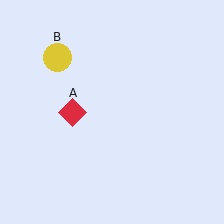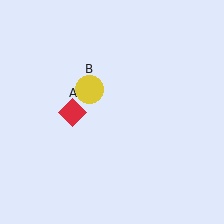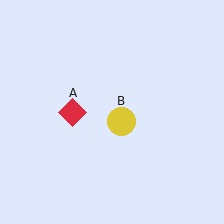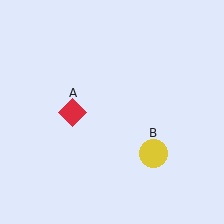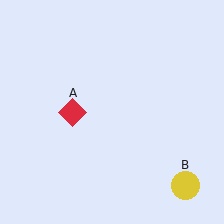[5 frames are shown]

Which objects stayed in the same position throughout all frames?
Red diamond (object A) remained stationary.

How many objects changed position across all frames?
1 object changed position: yellow circle (object B).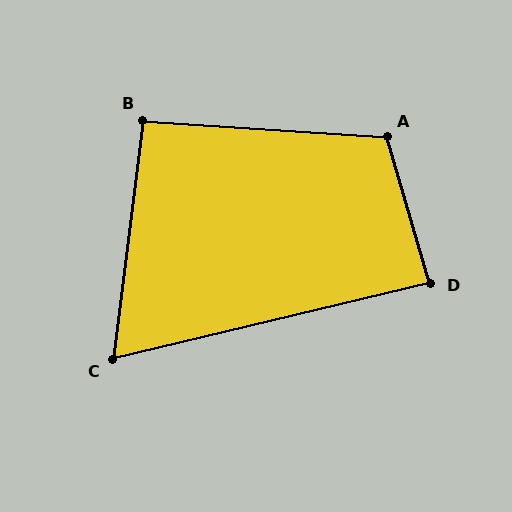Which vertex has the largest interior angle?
A, at approximately 111 degrees.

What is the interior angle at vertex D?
Approximately 87 degrees (approximately right).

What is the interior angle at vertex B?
Approximately 93 degrees (approximately right).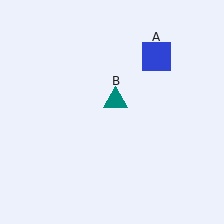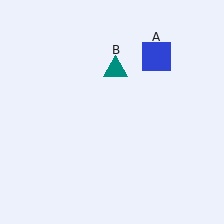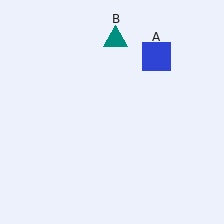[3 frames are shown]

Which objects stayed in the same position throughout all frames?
Blue square (object A) remained stationary.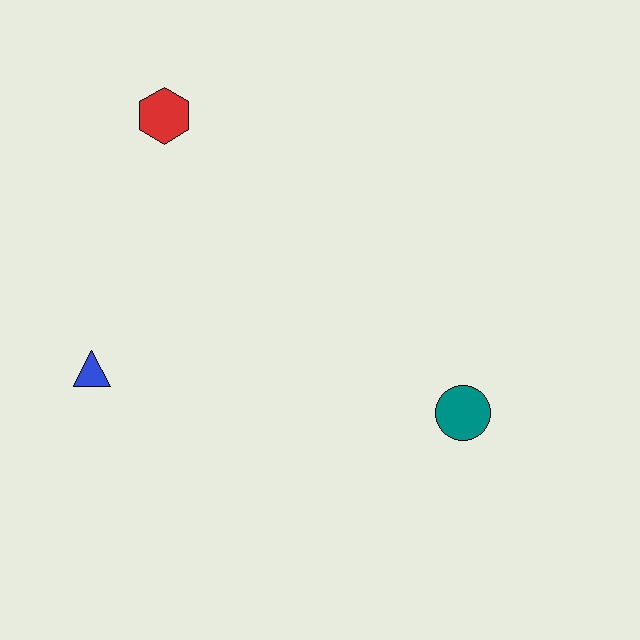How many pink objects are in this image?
There are no pink objects.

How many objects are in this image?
There are 3 objects.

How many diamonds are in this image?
There are no diamonds.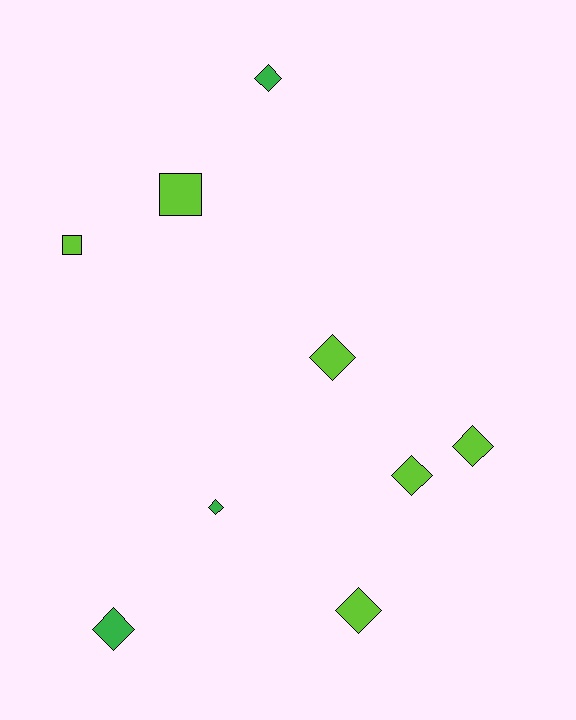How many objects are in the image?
There are 9 objects.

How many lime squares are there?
There are 2 lime squares.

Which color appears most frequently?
Lime, with 6 objects.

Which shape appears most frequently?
Diamond, with 7 objects.